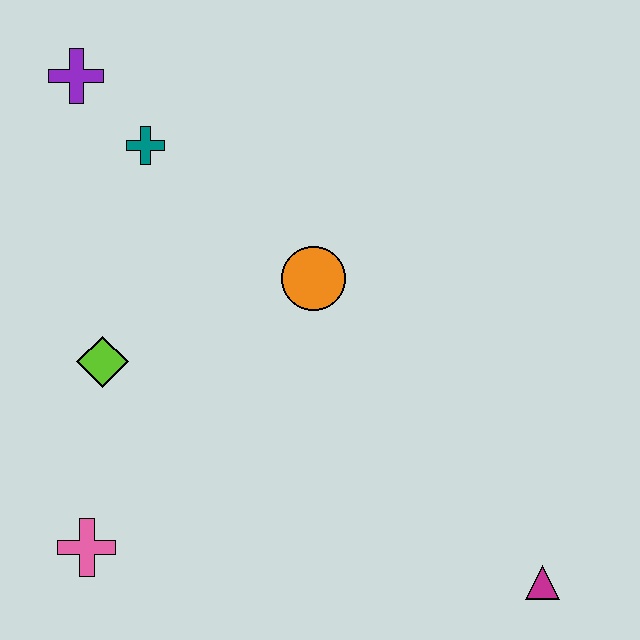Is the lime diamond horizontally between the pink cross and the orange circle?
Yes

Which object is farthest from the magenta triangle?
The purple cross is farthest from the magenta triangle.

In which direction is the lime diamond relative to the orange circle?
The lime diamond is to the left of the orange circle.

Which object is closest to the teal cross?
The purple cross is closest to the teal cross.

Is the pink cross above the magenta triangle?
Yes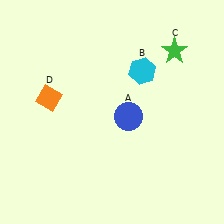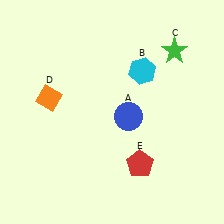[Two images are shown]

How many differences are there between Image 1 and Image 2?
There is 1 difference between the two images.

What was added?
A red pentagon (E) was added in Image 2.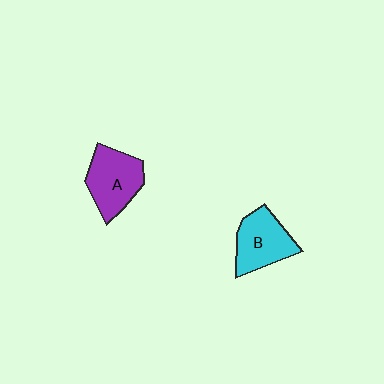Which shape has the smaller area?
Shape B (cyan).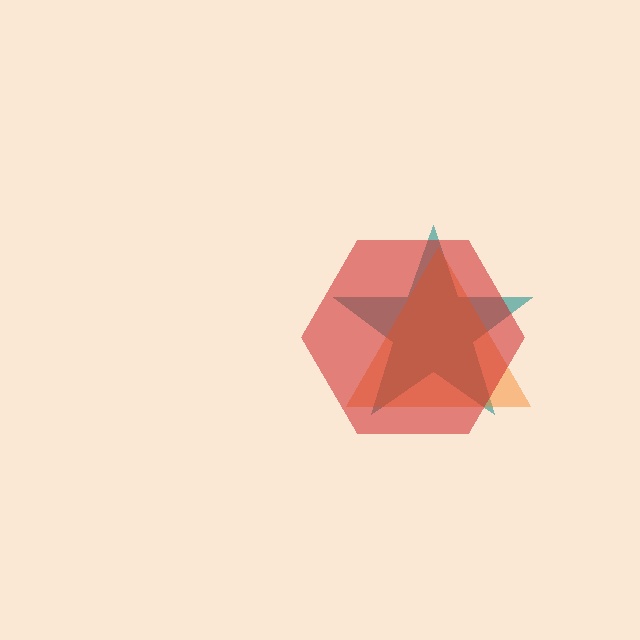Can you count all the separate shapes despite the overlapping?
Yes, there are 3 separate shapes.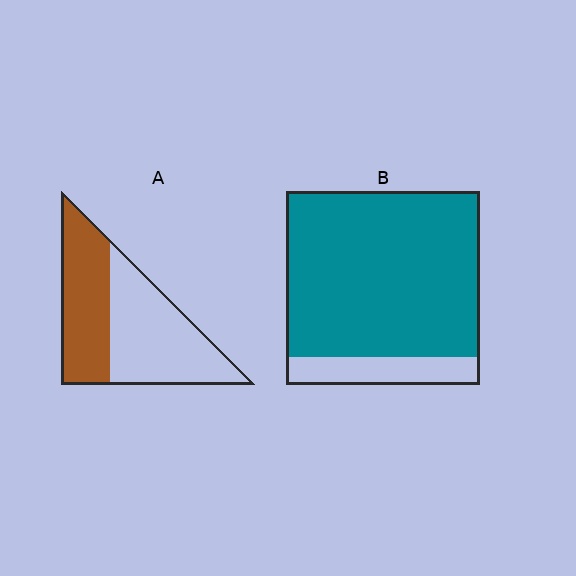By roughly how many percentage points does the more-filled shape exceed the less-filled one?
By roughly 40 percentage points (B over A).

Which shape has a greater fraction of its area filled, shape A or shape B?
Shape B.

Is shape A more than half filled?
No.